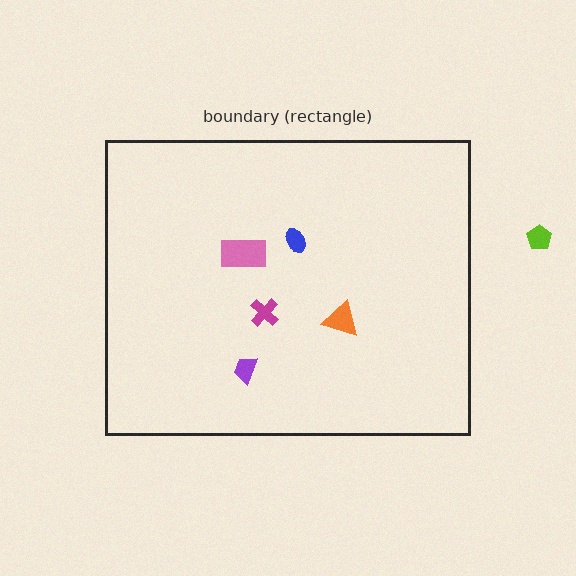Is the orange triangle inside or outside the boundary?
Inside.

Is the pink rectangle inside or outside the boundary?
Inside.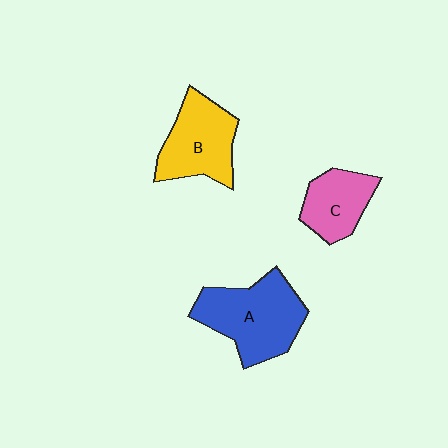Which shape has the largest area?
Shape A (blue).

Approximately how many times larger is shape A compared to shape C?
Approximately 1.7 times.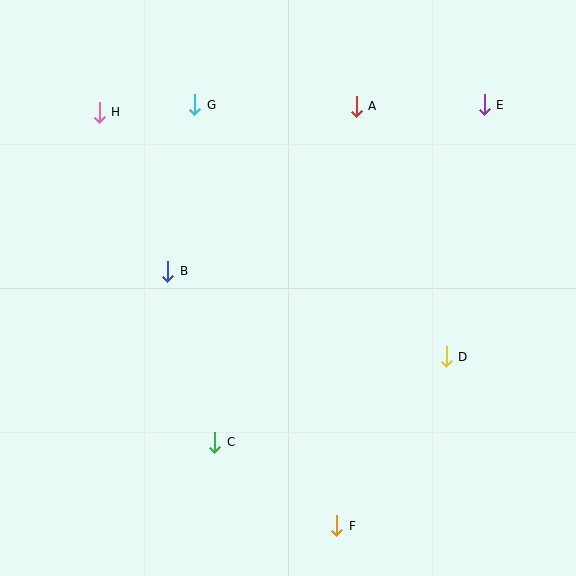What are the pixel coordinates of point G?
Point G is at (195, 105).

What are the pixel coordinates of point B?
Point B is at (168, 271).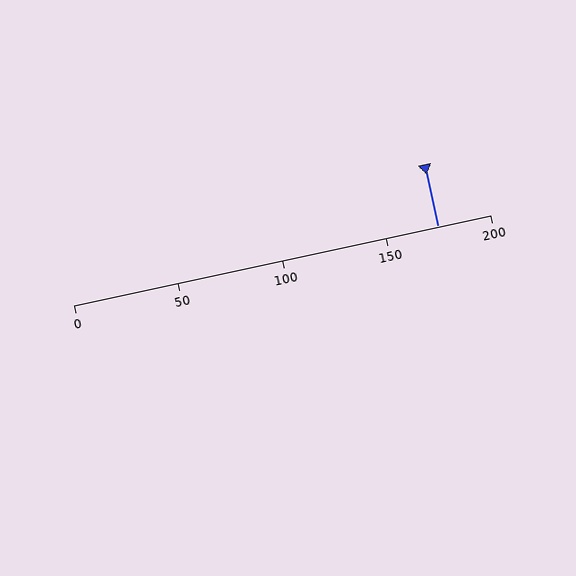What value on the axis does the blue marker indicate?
The marker indicates approximately 175.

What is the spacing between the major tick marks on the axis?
The major ticks are spaced 50 apart.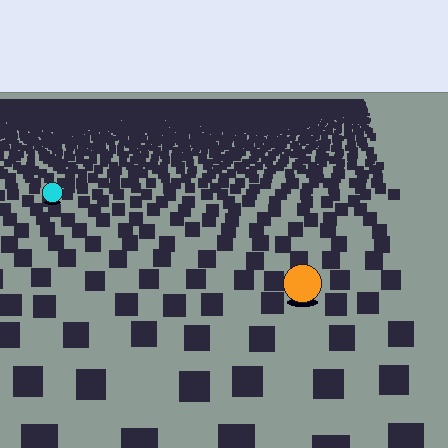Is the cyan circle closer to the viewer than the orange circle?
No. The orange circle is closer — you can tell from the texture gradient: the ground texture is coarser near it.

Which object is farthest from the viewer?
The cyan circle is farthest from the viewer. It appears smaller and the ground texture around it is denser.